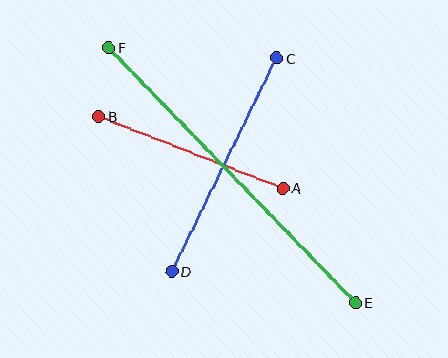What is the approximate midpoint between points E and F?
The midpoint is at approximately (232, 175) pixels.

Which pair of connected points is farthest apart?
Points E and F are farthest apart.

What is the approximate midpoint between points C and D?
The midpoint is at approximately (224, 165) pixels.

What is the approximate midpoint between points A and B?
The midpoint is at approximately (191, 152) pixels.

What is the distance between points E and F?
The distance is approximately 355 pixels.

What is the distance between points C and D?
The distance is approximately 238 pixels.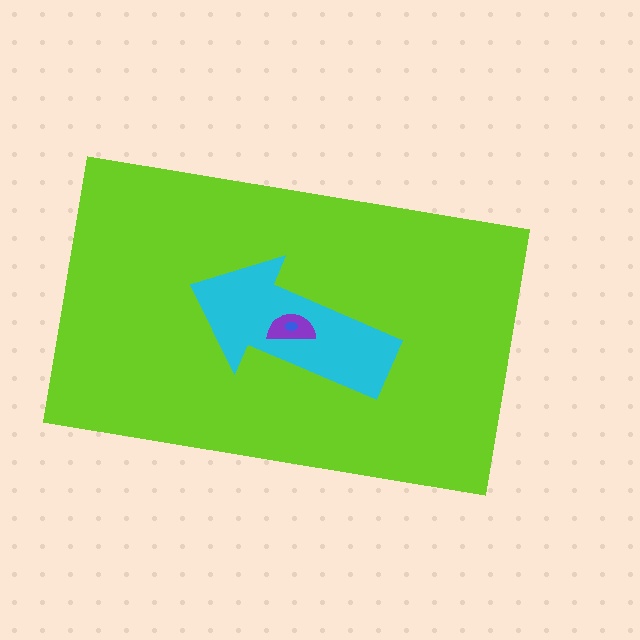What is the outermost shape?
The lime rectangle.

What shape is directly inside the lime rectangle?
The cyan arrow.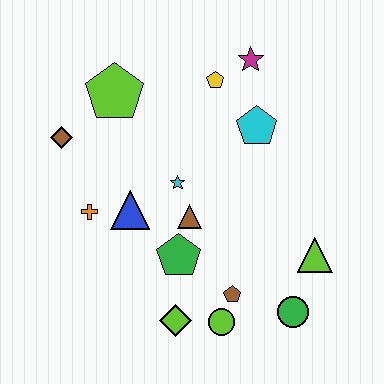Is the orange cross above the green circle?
Yes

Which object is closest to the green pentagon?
The brown triangle is closest to the green pentagon.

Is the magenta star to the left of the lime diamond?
No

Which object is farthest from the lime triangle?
The brown diamond is farthest from the lime triangle.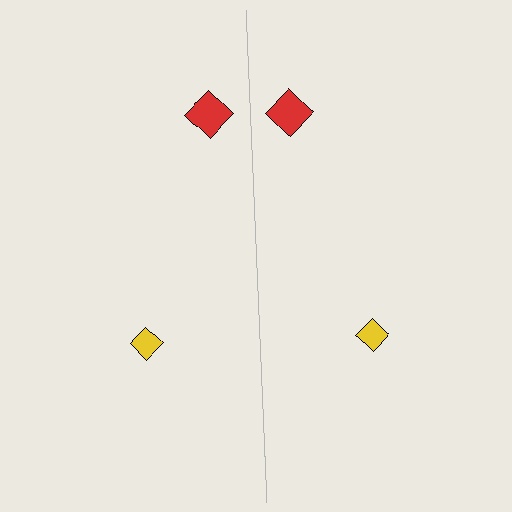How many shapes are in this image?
There are 4 shapes in this image.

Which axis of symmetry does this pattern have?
The pattern has a vertical axis of symmetry running through the center of the image.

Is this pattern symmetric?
Yes, this pattern has bilateral (reflection) symmetry.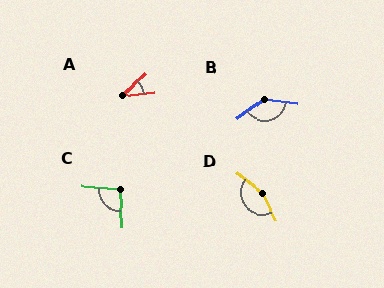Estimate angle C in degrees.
Approximately 97 degrees.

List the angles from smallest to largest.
A (39°), C (97°), B (135°), D (155°).